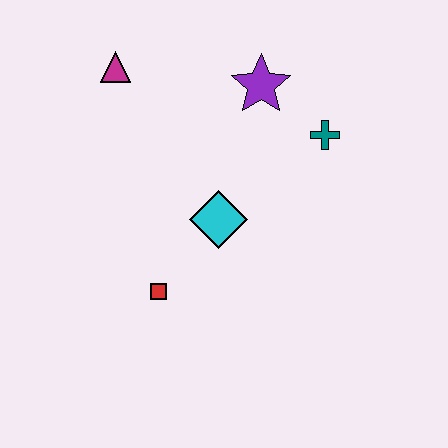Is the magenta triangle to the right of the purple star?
No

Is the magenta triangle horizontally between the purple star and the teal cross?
No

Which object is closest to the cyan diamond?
The red square is closest to the cyan diamond.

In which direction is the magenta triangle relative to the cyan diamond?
The magenta triangle is above the cyan diamond.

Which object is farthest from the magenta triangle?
The red square is farthest from the magenta triangle.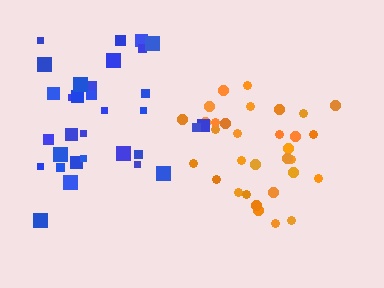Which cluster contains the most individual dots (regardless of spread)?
Orange (32).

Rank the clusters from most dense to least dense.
orange, blue.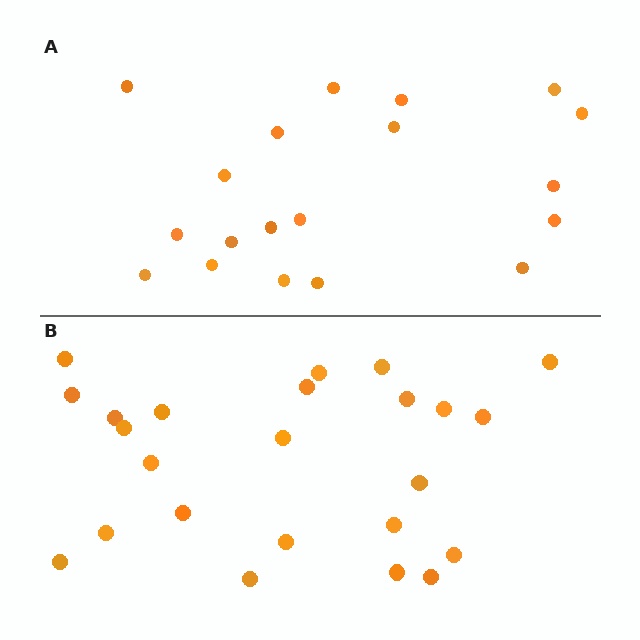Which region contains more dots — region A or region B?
Region B (the bottom region) has more dots.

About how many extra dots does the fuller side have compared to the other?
Region B has about 5 more dots than region A.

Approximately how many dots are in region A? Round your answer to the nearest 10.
About 20 dots. (The exact count is 19, which rounds to 20.)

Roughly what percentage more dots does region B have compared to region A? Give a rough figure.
About 25% more.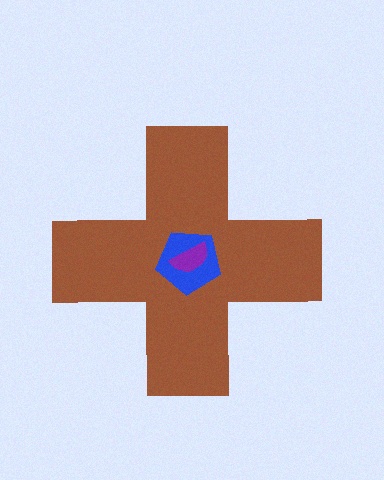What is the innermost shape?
The purple semicircle.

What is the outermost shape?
The brown cross.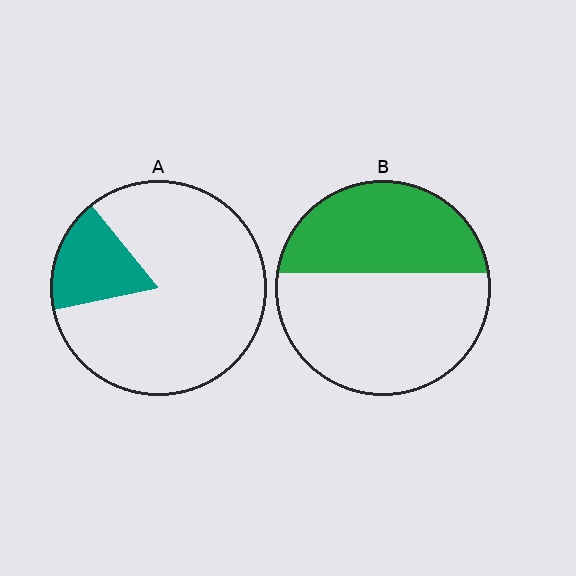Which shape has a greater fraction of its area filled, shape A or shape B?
Shape B.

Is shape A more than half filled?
No.